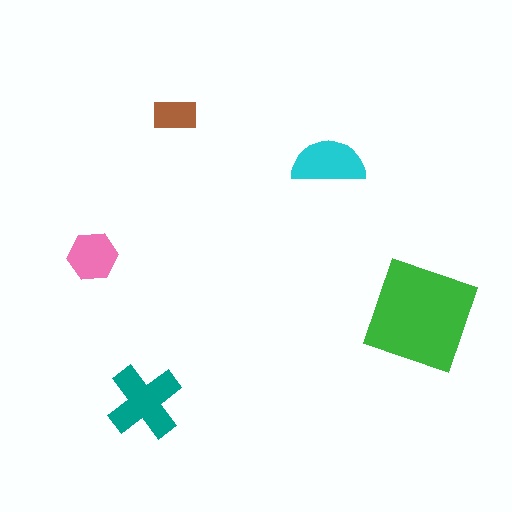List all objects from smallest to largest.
The brown rectangle, the pink hexagon, the cyan semicircle, the teal cross, the green diamond.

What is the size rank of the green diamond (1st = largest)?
1st.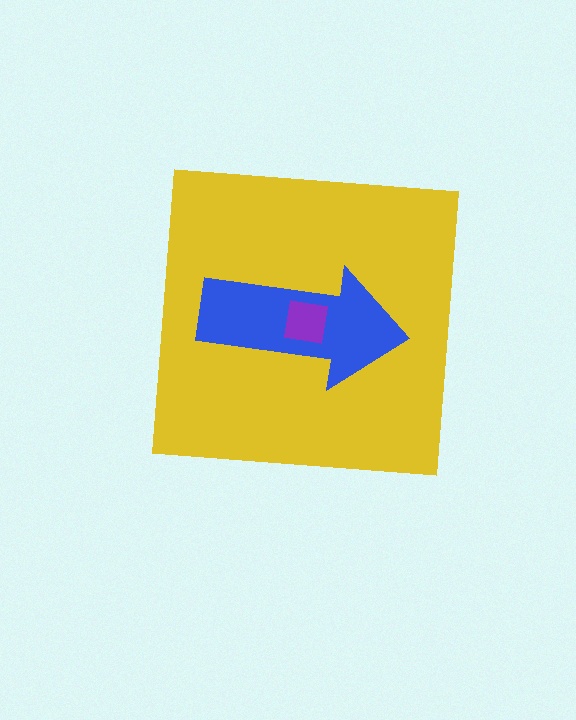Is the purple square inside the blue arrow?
Yes.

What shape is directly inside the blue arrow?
The purple square.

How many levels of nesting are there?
3.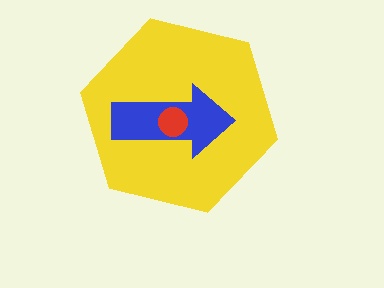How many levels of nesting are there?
3.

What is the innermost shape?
The red circle.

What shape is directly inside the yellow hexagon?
The blue arrow.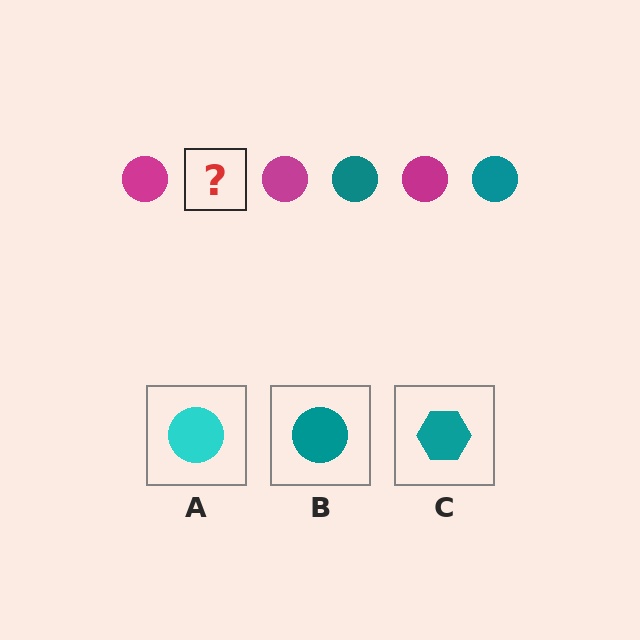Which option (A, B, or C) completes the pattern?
B.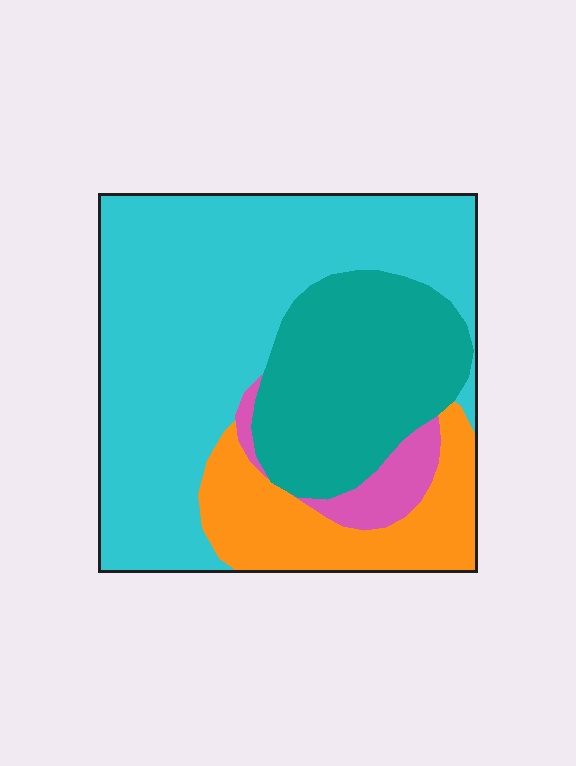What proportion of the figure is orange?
Orange covers 17% of the figure.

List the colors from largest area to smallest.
From largest to smallest: cyan, teal, orange, pink.